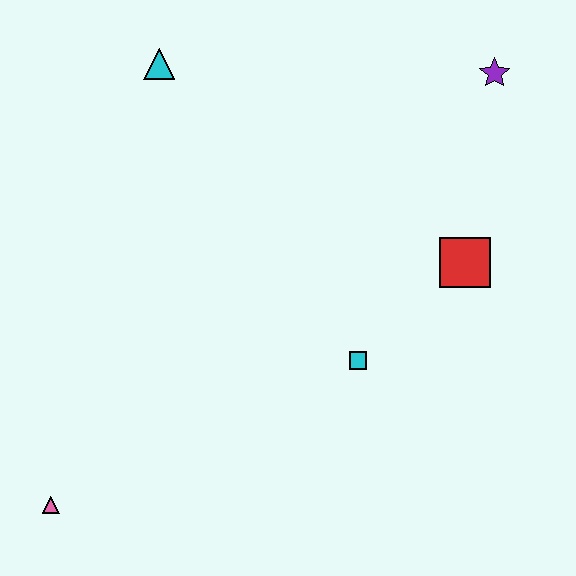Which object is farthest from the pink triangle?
The purple star is farthest from the pink triangle.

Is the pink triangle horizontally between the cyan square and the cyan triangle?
No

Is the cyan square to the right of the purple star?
No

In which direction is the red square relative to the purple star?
The red square is below the purple star.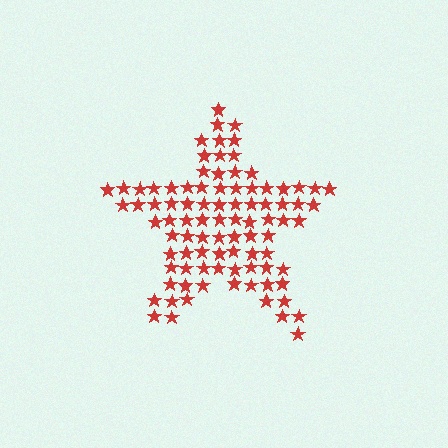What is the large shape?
The large shape is a star.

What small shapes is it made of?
It is made of small stars.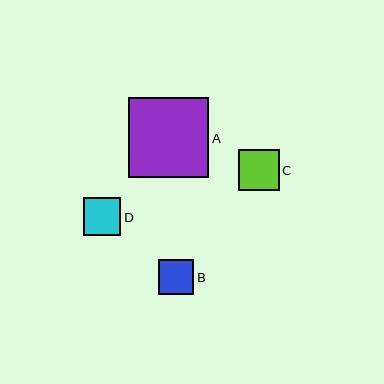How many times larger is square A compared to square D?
Square A is approximately 2.1 times the size of square D.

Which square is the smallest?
Square B is the smallest with a size of approximately 36 pixels.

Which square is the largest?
Square A is the largest with a size of approximately 80 pixels.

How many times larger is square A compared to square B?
Square A is approximately 2.2 times the size of square B.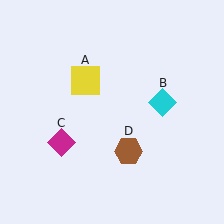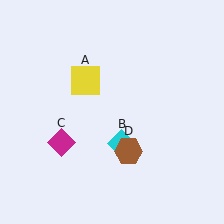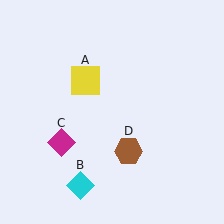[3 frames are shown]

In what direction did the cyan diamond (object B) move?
The cyan diamond (object B) moved down and to the left.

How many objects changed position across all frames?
1 object changed position: cyan diamond (object B).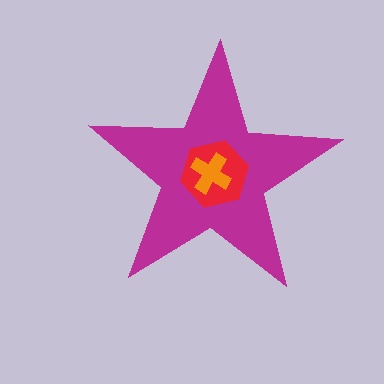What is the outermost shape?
The magenta star.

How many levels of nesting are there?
3.